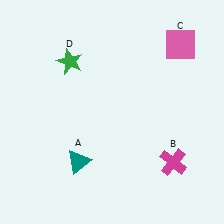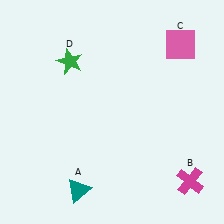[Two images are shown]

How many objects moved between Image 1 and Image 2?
2 objects moved between the two images.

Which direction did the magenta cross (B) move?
The magenta cross (B) moved down.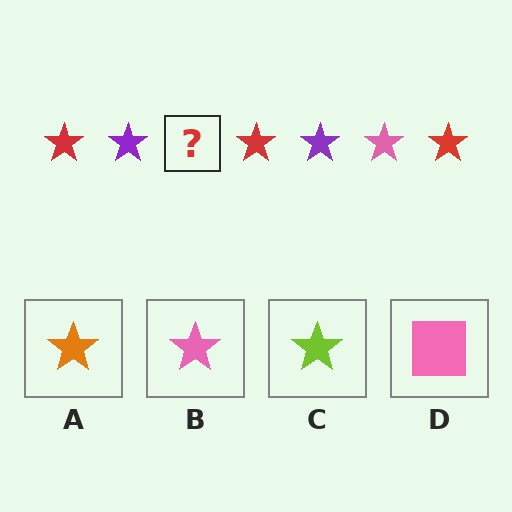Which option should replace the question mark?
Option B.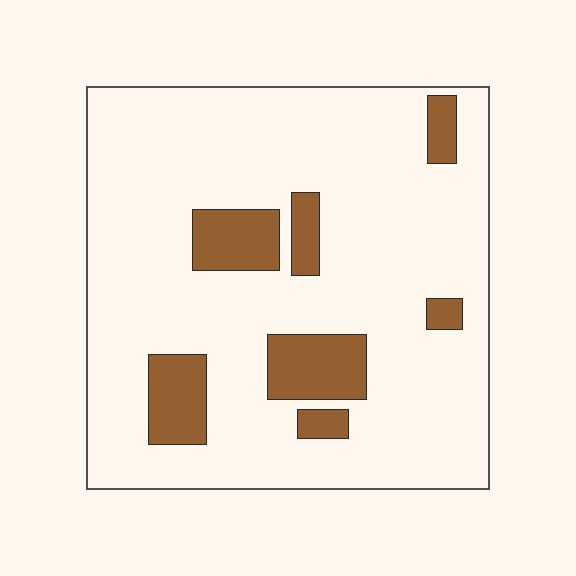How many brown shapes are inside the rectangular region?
7.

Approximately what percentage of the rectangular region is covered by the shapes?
Approximately 15%.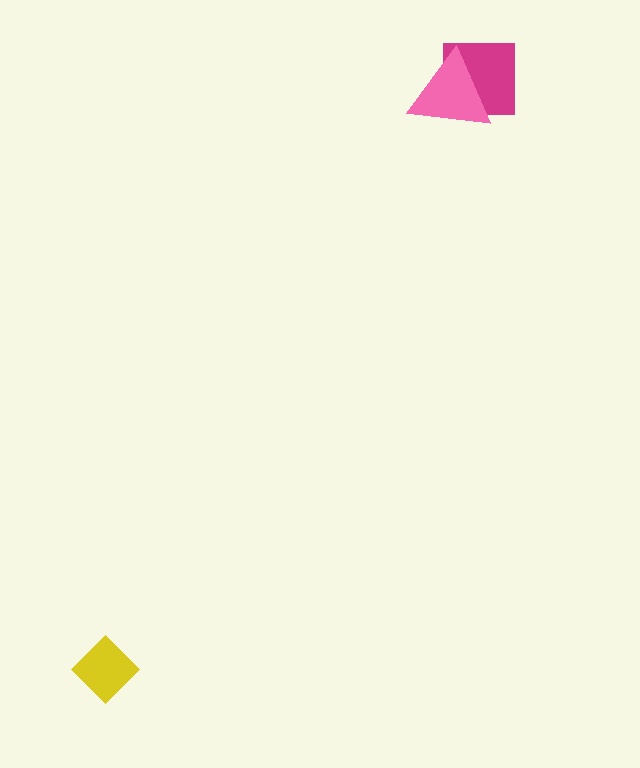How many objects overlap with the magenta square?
1 object overlaps with the magenta square.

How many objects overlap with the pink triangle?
1 object overlaps with the pink triangle.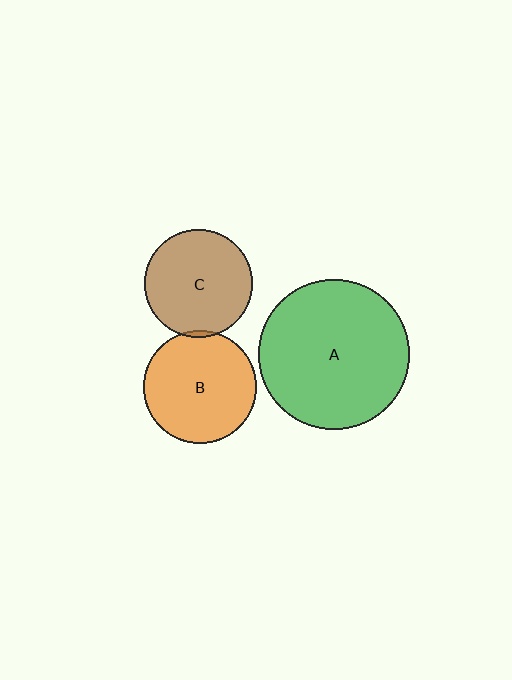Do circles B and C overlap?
Yes.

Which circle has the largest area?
Circle A (green).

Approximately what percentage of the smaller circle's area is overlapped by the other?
Approximately 5%.